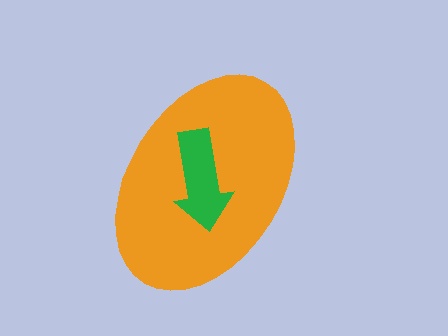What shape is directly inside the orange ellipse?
The green arrow.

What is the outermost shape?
The orange ellipse.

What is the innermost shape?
The green arrow.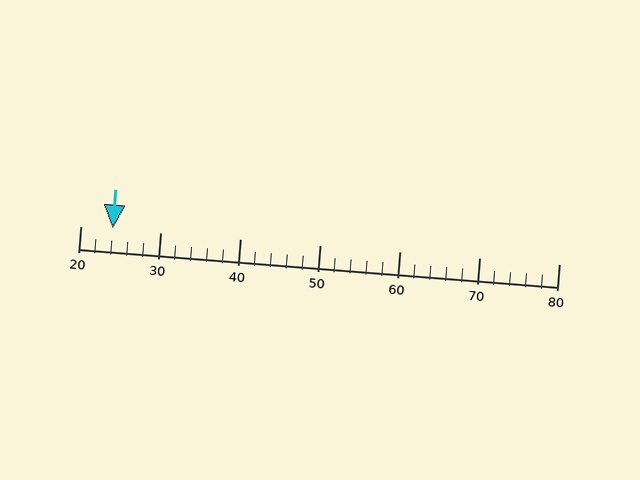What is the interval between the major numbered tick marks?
The major tick marks are spaced 10 units apart.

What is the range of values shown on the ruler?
The ruler shows values from 20 to 80.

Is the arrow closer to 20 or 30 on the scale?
The arrow is closer to 20.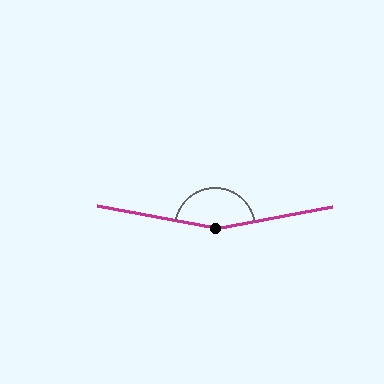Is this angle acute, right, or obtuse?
It is obtuse.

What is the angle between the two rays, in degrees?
Approximately 159 degrees.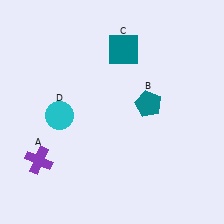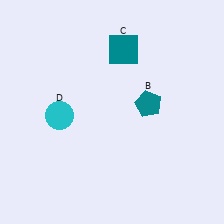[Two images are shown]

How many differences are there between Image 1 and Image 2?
There is 1 difference between the two images.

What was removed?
The purple cross (A) was removed in Image 2.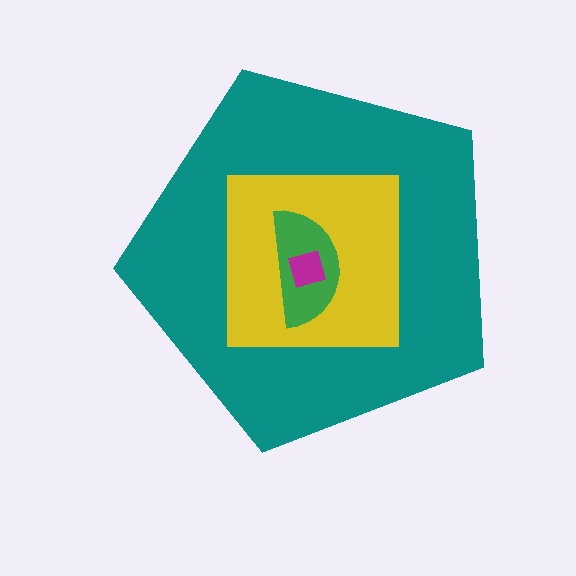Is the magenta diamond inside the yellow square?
Yes.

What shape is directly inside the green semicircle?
The magenta diamond.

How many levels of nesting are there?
4.